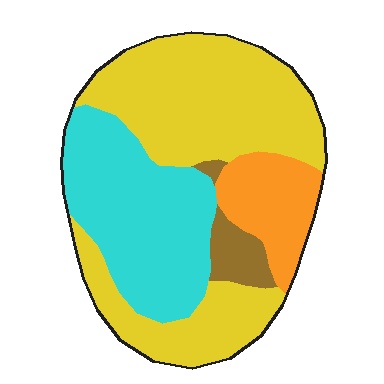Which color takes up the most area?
Yellow, at roughly 50%.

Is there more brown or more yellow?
Yellow.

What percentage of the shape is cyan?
Cyan covers around 30% of the shape.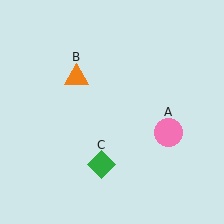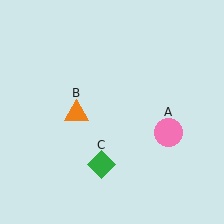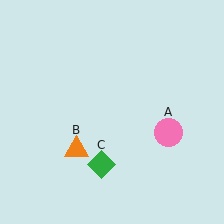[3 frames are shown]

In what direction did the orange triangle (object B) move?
The orange triangle (object B) moved down.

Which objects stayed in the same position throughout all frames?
Pink circle (object A) and green diamond (object C) remained stationary.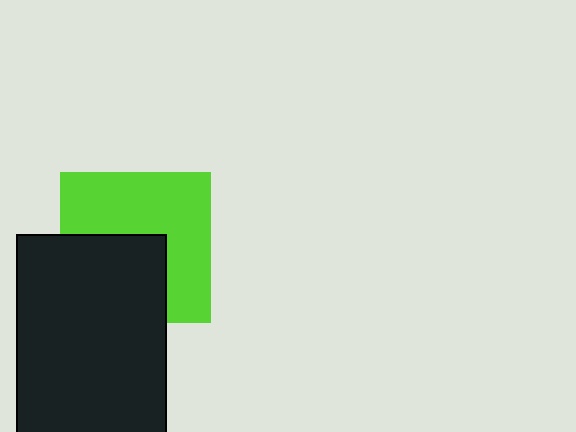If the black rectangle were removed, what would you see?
You would see the complete lime square.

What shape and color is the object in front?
The object in front is a black rectangle.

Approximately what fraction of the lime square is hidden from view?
Roughly 42% of the lime square is hidden behind the black rectangle.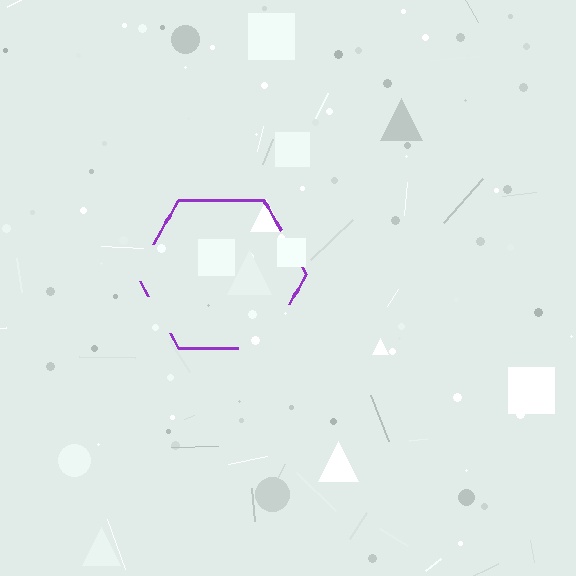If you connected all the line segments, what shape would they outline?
They would outline a hexagon.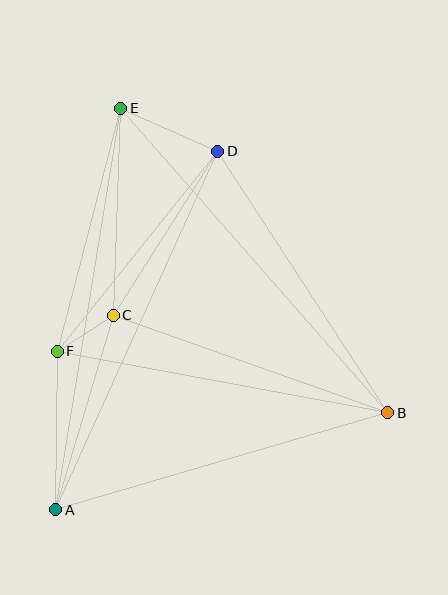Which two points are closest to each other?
Points C and F are closest to each other.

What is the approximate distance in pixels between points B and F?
The distance between B and F is approximately 336 pixels.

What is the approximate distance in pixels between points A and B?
The distance between A and B is approximately 346 pixels.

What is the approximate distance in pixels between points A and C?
The distance between A and C is approximately 203 pixels.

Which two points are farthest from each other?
Points A and E are farthest from each other.